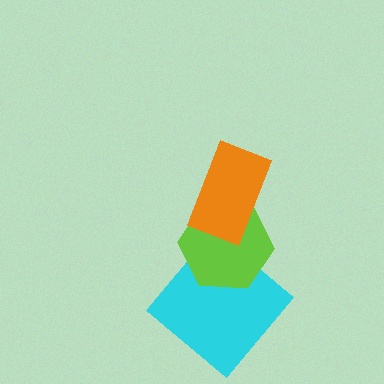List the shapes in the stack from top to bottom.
From top to bottom: the orange rectangle, the lime hexagon, the cyan diamond.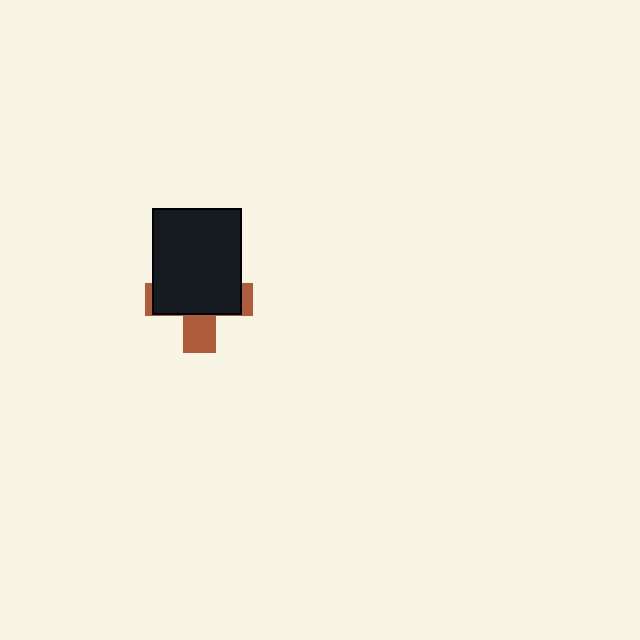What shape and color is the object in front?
The object in front is a black rectangle.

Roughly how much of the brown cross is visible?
A small part of it is visible (roughly 30%).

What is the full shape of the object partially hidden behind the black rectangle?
The partially hidden object is a brown cross.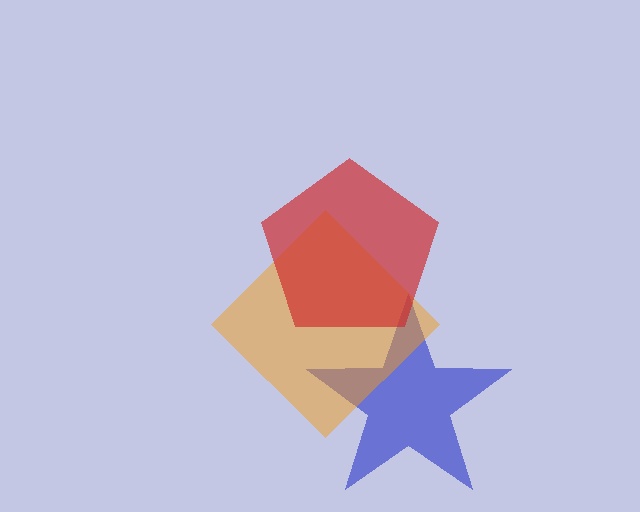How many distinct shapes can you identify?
There are 3 distinct shapes: a blue star, an orange diamond, a red pentagon.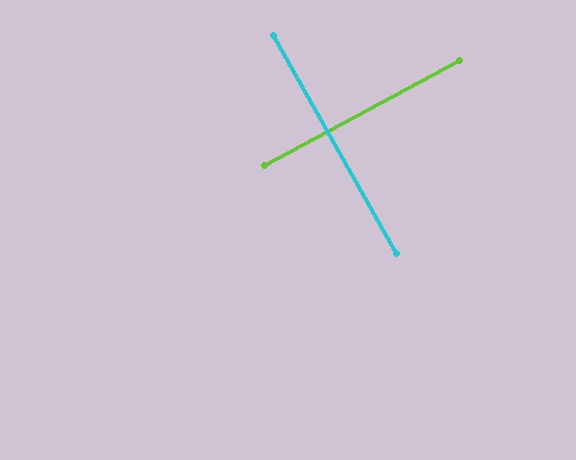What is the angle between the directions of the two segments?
Approximately 89 degrees.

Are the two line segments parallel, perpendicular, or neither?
Perpendicular — they meet at approximately 89°.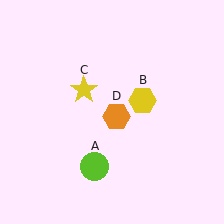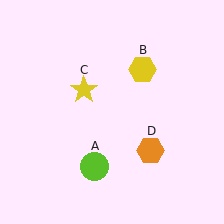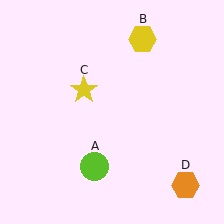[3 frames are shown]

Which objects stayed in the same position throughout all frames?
Lime circle (object A) and yellow star (object C) remained stationary.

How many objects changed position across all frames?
2 objects changed position: yellow hexagon (object B), orange hexagon (object D).